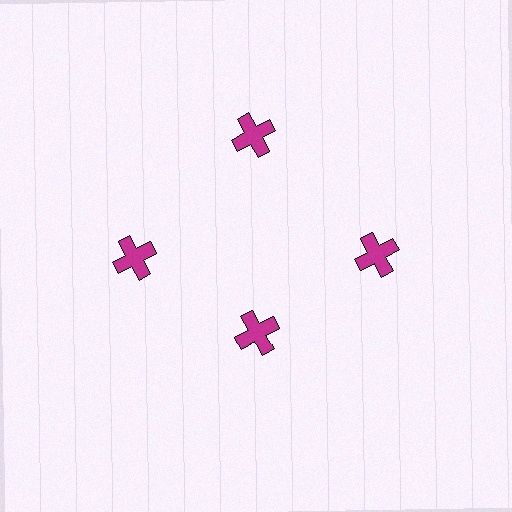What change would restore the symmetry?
The symmetry would be restored by moving it outward, back onto the ring so that all 4 crosses sit at equal angles and equal distance from the center.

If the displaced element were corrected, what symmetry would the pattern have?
It would have 4-fold rotational symmetry — the pattern would map onto itself every 90 degrees.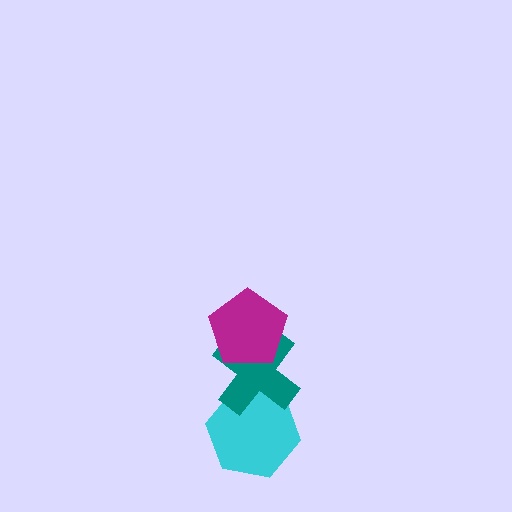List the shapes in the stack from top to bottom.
From top to bottom: the magenta pentagon, the teal cross, the cyan hexagon.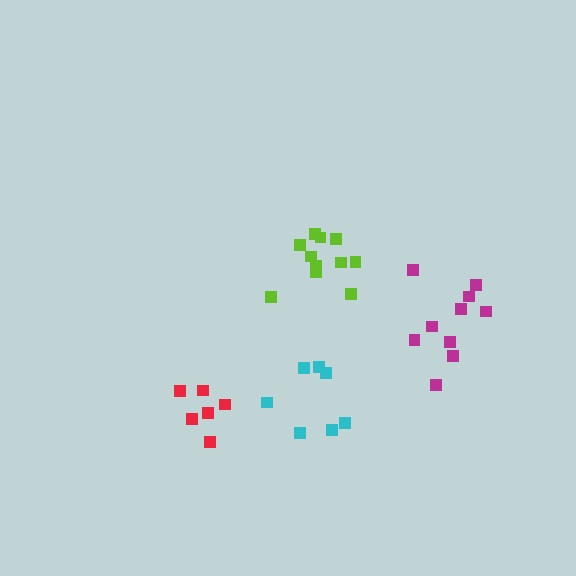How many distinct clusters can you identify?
There are 4 distinct clusters.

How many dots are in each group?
Group 1: 10 dots, Group 2: 7 dots, Group 3: 6 dots, Group 4: 11 dots (34 total).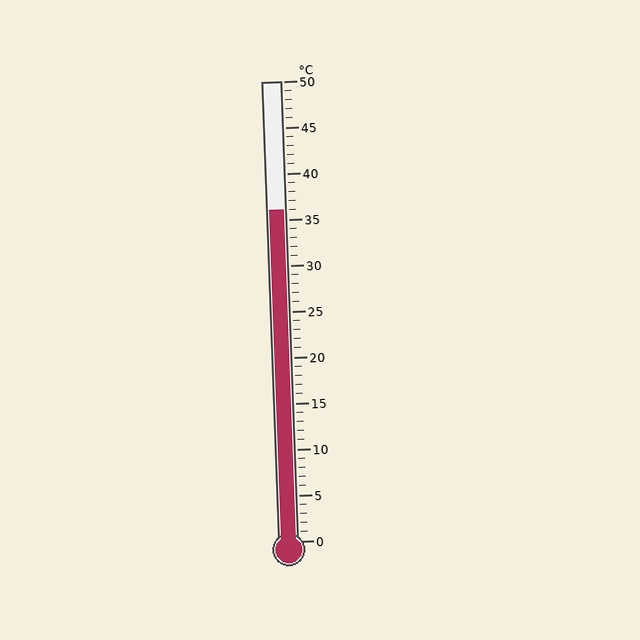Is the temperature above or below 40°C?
The temperature is below 40°C.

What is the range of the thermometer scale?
The thermometer scale ranges from 0°C to 50°C.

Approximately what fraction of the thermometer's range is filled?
The thermometer is filled to approximately 70% of its range.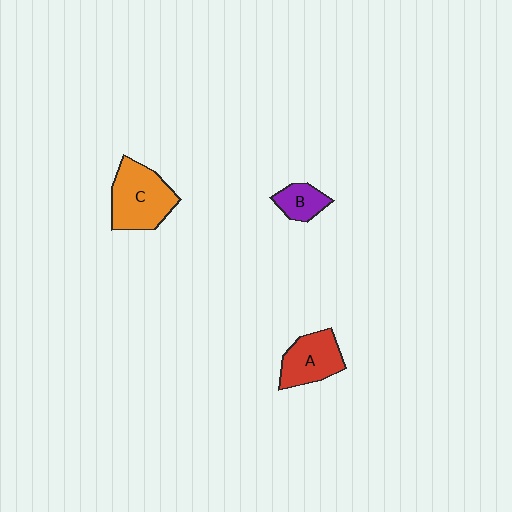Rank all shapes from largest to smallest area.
From largest to smallest: C (orange), A (red), B (purple).